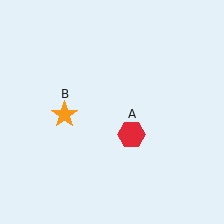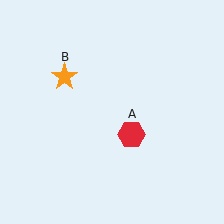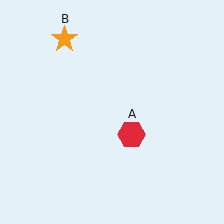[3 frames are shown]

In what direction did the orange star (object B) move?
The orange star (object B) moved up.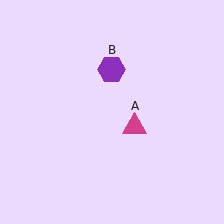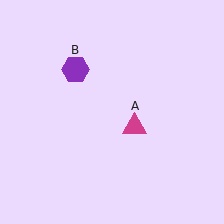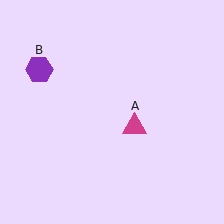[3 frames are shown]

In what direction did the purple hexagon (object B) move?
The purple hexagon (object B) moved left.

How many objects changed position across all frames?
1 object changed position: purple hexagon (object B).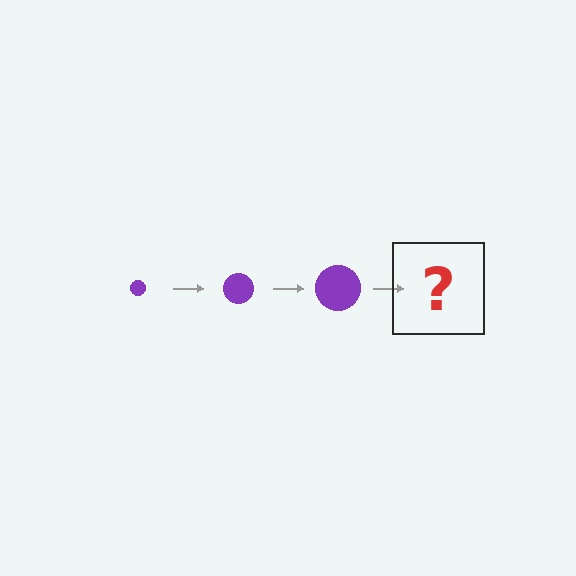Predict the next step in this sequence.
The next step is a purple circle, larger than the previous one.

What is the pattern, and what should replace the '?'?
The pattern is that the circle gets progressively larger each step. The '?' should be a purple circle, larger than the previous one.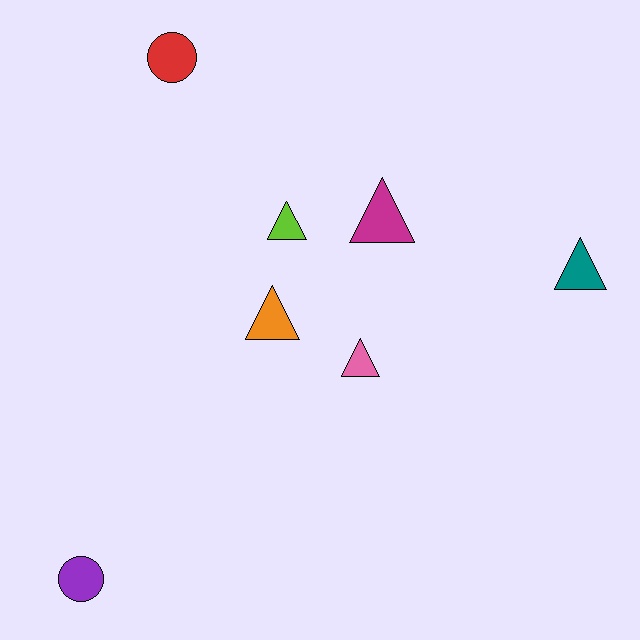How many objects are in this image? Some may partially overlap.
There are 7 objects.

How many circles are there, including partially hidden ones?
There are 2 circles.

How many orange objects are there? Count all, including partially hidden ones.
There is 1 orange object.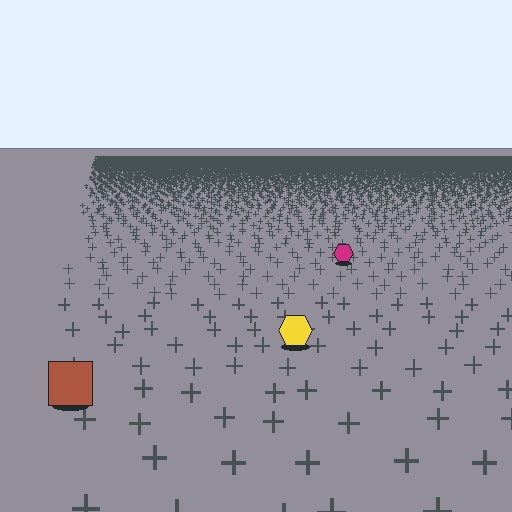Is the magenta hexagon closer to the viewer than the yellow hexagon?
No. The yellow hexagon is closer — you can tell from the texture gradient: the ground texture is coarser near it.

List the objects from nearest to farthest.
From nearest to farthest: the brown square, the yellow hexagon, the magenta hexagon.